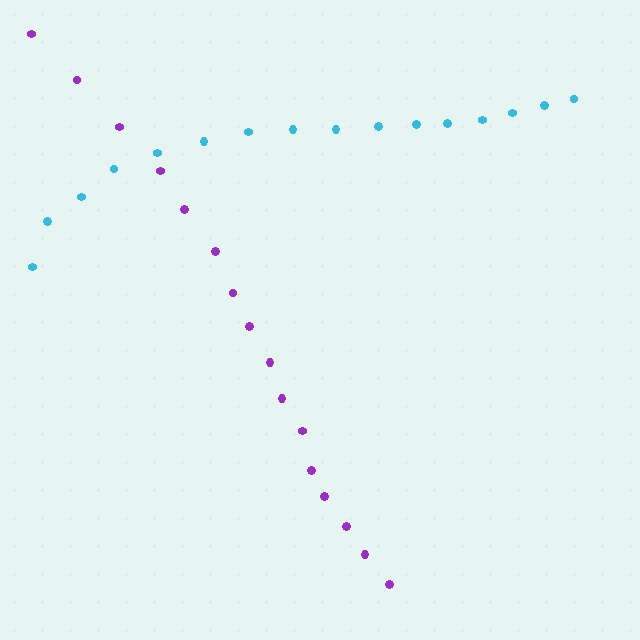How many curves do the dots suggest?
There are 2 distinct paths.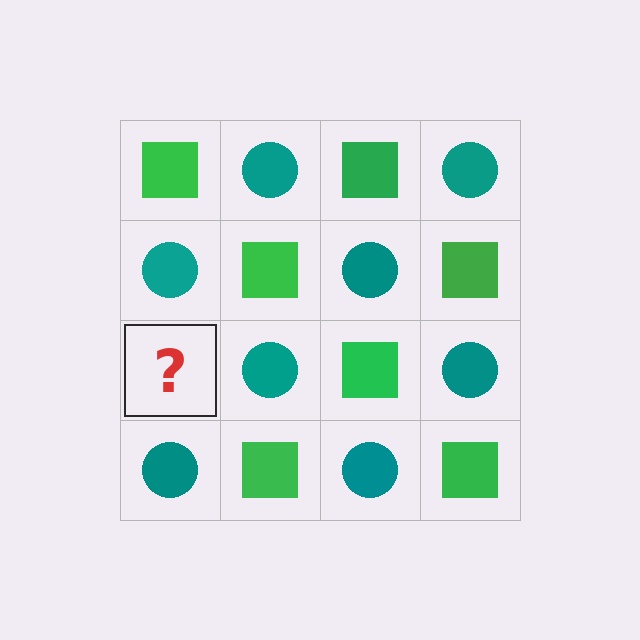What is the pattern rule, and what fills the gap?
The rule is that it alternates green square and teal circle in a checkerboard pattern. The gap should be filled with a green square.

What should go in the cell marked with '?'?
The missing cell should contain a green square.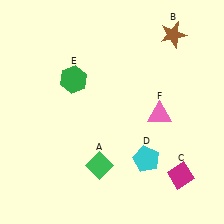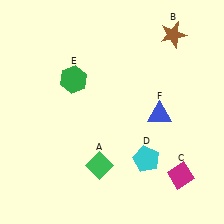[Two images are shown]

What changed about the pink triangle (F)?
In Image 1, F is pink. In Image 2, it changed to blue.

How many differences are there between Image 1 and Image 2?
There is 1 difference between the two images.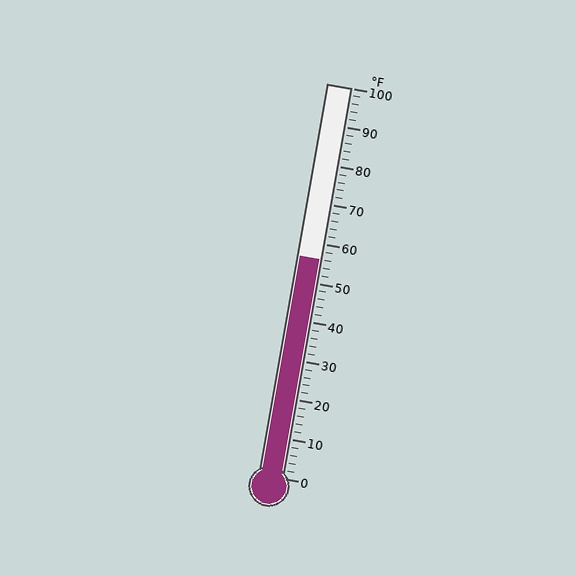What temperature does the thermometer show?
The thermometer shows approximately 56°F.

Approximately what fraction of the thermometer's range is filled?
The thermometer is filled to approximately 55% of its range.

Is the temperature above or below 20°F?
The temperature is above 20°F.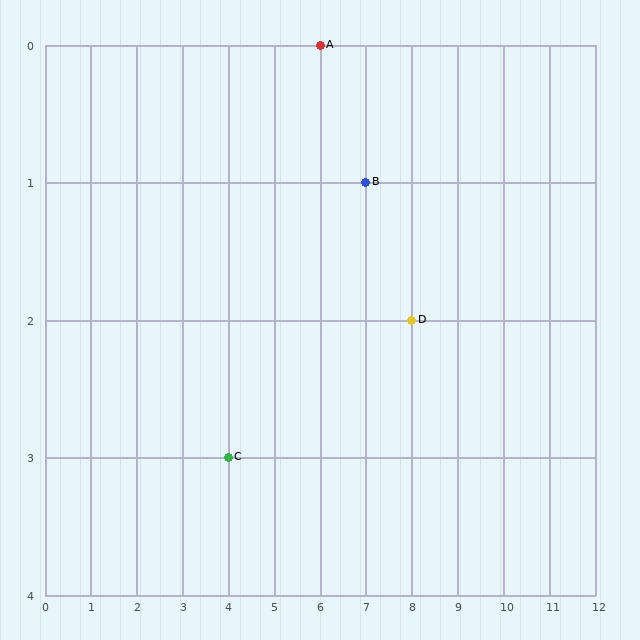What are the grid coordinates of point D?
Point D is at grid coordinates (8, 2).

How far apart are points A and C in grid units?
Points A and C are 2 columns and 3 rows apart (about 3.6 grid units diagonally).